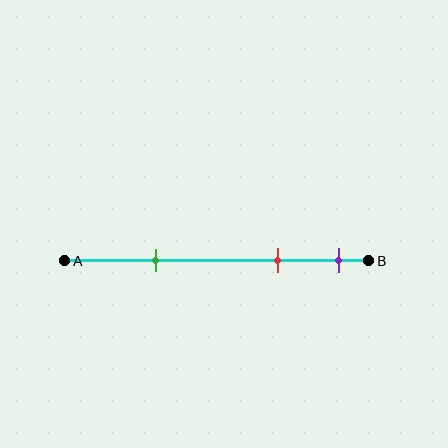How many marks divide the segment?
There are 3 marks dividing the segment.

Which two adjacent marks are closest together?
The red and purple marks are the closest adjacent pair.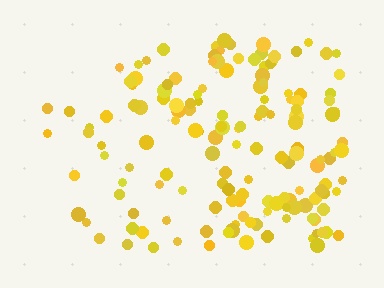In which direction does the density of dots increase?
From left to right, with the right side densest.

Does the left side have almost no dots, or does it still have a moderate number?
Still a moderate number, just noticeably fewer than the right.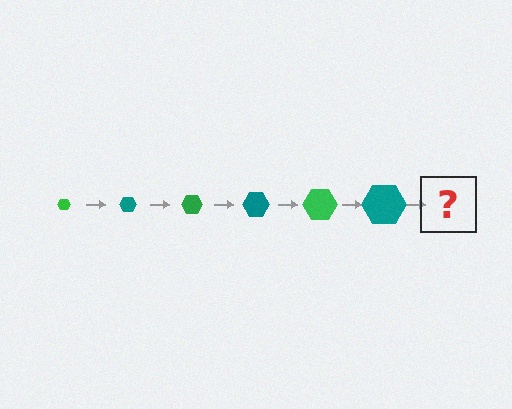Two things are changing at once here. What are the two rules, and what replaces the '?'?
The two rules are that the hexagon grows larger each step and the color cycles through green and teal. The '?' should be a green hexagon, larger than the previous one.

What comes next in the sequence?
The next element should be a green hexagon, larger than the previous one.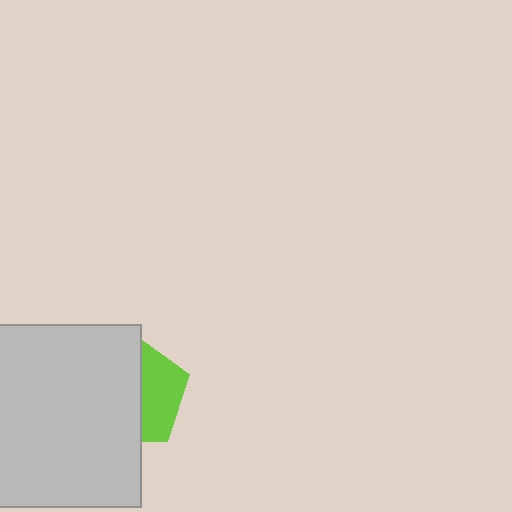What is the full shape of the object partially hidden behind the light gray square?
The partially hidden object is a lime pentagon.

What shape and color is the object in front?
The object in front is a light gray square.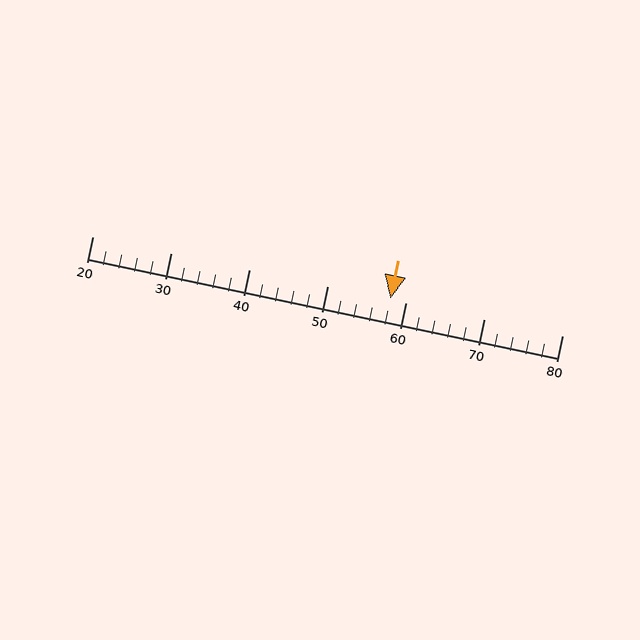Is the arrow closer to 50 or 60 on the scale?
The arrow is closer to 60.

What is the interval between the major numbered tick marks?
The major tick marks are spaced 10 units apart.